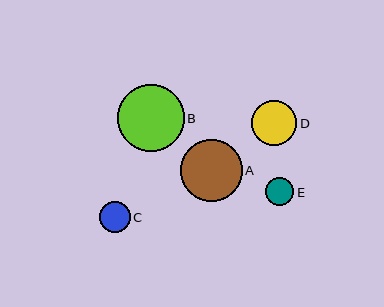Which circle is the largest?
Circle B is the largest with a size of approximately 67 pixels.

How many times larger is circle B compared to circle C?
Circle B is approximately 2.2 times the size of circle C.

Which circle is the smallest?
Circle E is the smallest with a size of approximately 28 pixels.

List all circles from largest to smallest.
From largest to smallest: B, A, D, C, E.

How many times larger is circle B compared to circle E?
Circle B is approximately 2.4 times the size of circle E.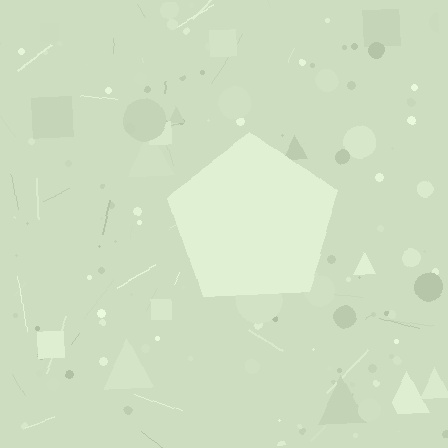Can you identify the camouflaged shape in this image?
The camouflaged shape is a pentagon.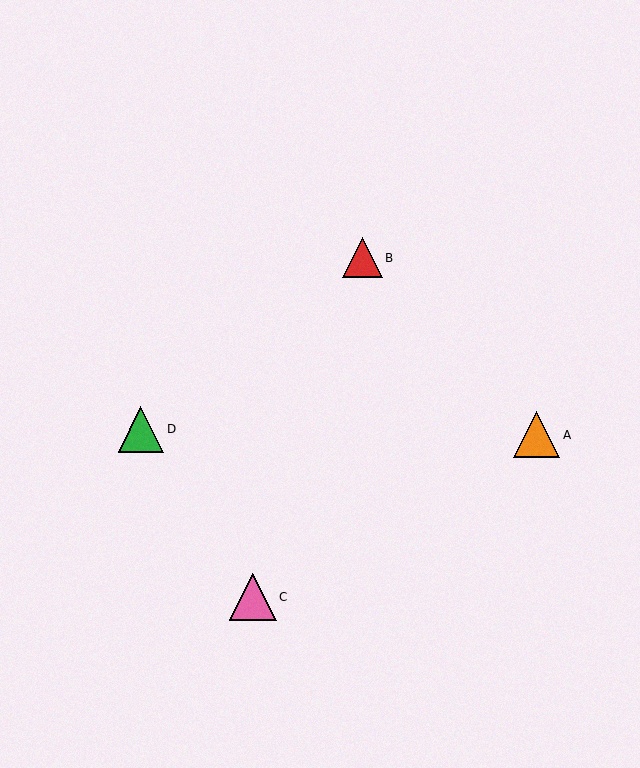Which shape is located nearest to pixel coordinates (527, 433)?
The orange triangle (labeled A) at (537, 435) is nearest to that location.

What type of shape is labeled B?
Shape B is a red triangle.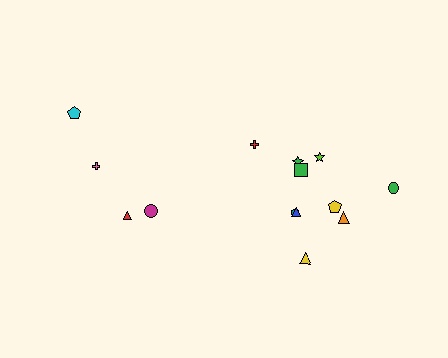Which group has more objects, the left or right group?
The right group.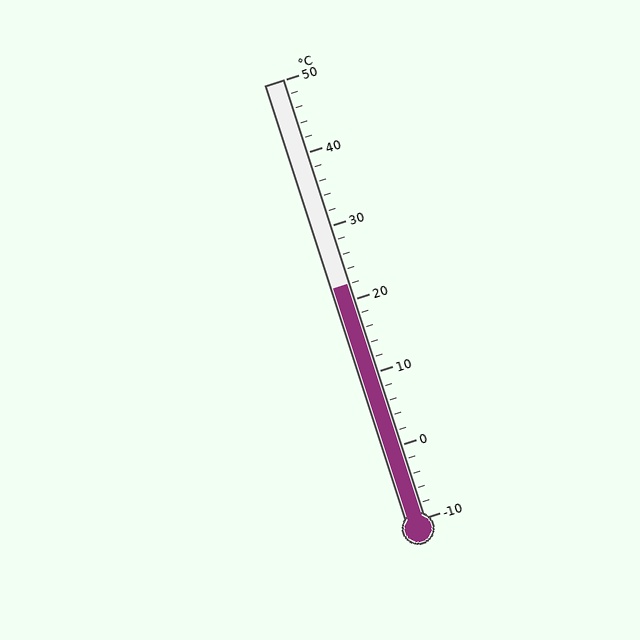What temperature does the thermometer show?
The thermometer shows approximately 22°C.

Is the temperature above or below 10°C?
The temperature is above 10°C.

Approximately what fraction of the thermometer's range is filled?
The thermometer is filled to approximately 55% of its range.